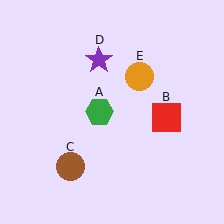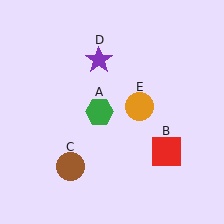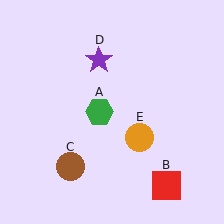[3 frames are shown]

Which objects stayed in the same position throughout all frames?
Green hexagon (object A) and brown circle (object C) and purple star (object D) remained stationary.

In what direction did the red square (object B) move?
The red square (object B) moved down.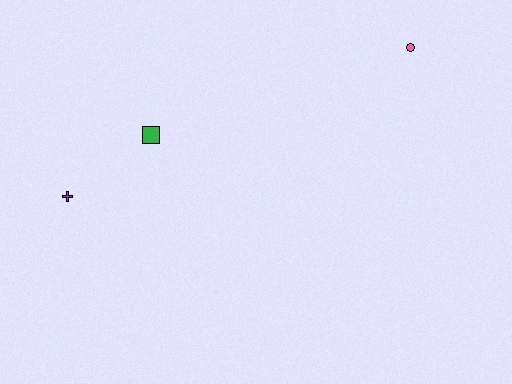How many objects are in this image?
There are 3 objects.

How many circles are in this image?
There is 1 circle.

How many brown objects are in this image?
There are no brown objects.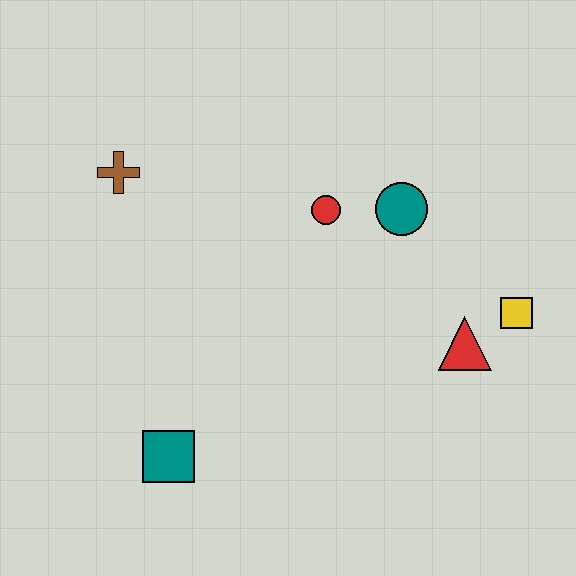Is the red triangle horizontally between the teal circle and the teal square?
No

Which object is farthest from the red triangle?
The brown cross is farthest from the red triangle.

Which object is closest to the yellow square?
The red triangle is closest to the yellow square.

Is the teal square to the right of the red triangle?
No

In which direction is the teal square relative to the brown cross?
The teal square is below the brown cross.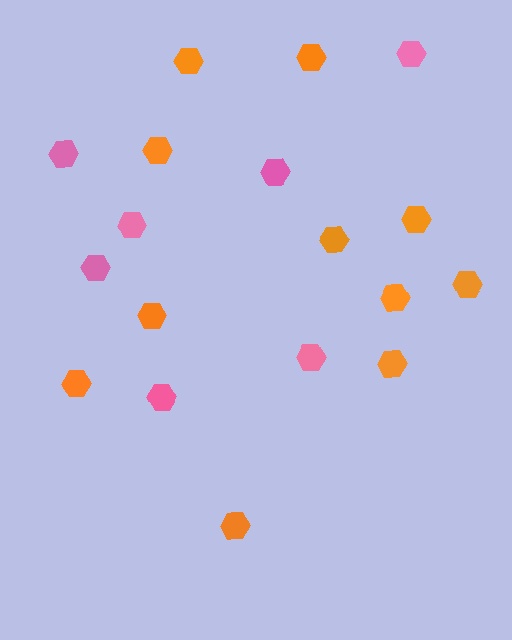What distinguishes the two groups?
There are 2 groups: one group of orange hexagons (11) and one group of pink hexagons (7).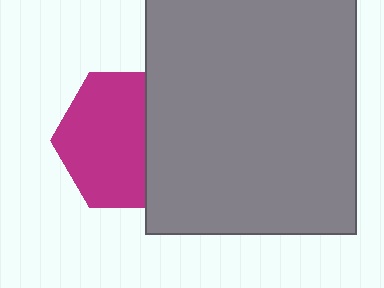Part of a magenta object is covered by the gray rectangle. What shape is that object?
It is a hexagon.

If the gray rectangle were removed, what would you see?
You would see the complete magenta hexagon.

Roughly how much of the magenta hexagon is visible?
About half of it is visible (roughly 64%).